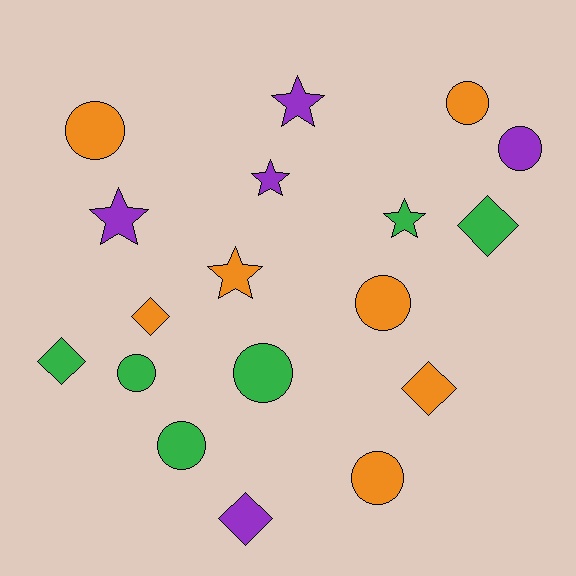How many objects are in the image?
There are 18 objects.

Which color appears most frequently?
Orange, with 7 objects.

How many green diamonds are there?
There are 2 green diamonds.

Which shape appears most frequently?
Circle, with 8 objects.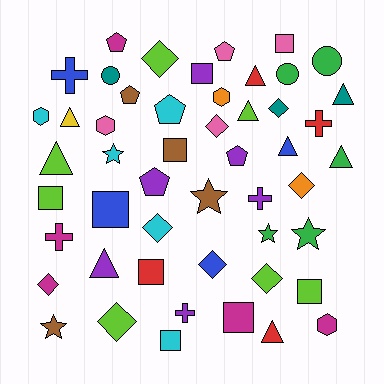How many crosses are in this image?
There are 5 crosses.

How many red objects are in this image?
There are 4 red objects.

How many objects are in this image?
There are 50 objects.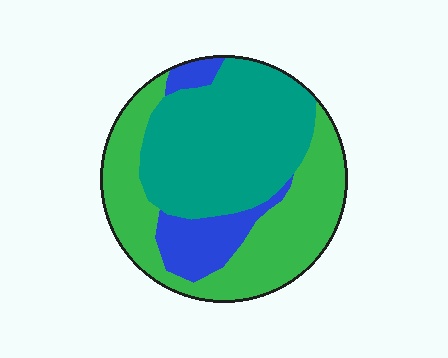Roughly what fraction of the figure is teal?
Teal covers 44% of the figure.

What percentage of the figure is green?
Green covers roughly 40% of the figure.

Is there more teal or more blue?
Teal.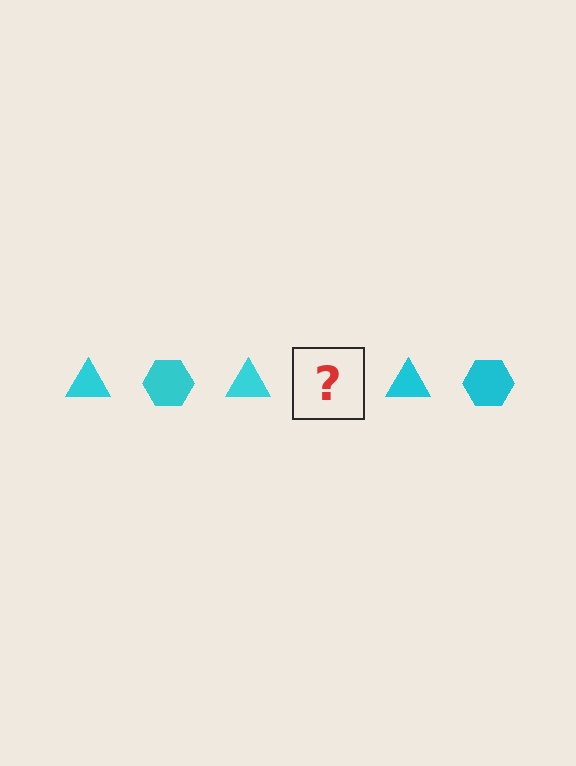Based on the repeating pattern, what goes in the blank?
The blank should be a cyan hexagon.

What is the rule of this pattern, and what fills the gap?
The rule is that the pattern cycles through triangle, hexagon shapes in cyan. The gap should be filled with a cyan hexagon.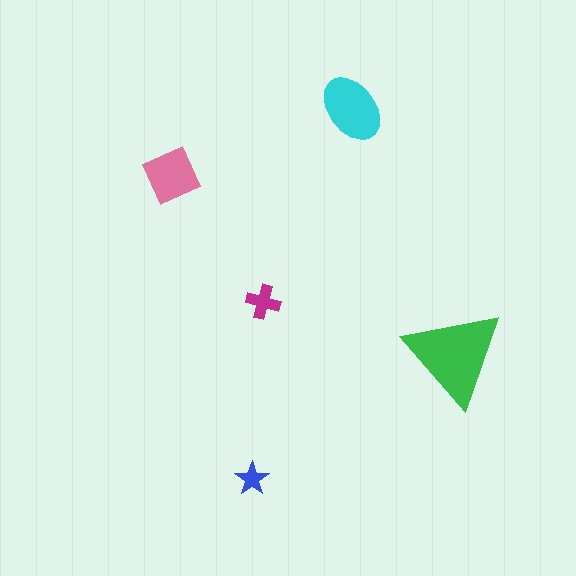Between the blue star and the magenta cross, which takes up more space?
The magenta cross.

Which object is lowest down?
The blue star is bottommost.